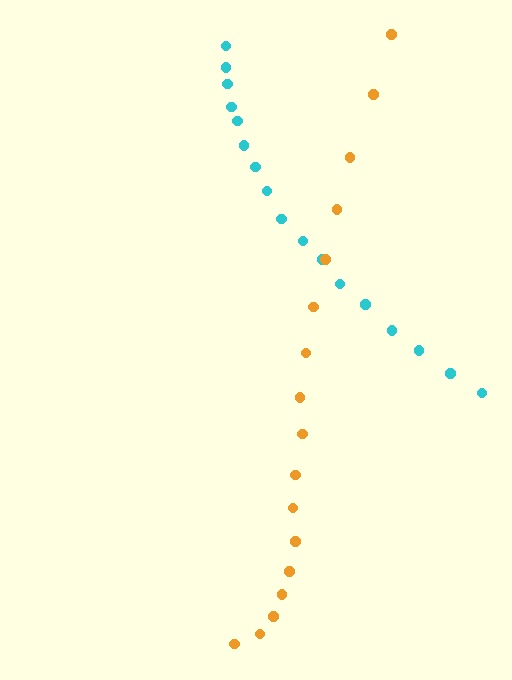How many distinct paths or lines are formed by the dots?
There are 2 distinct paths.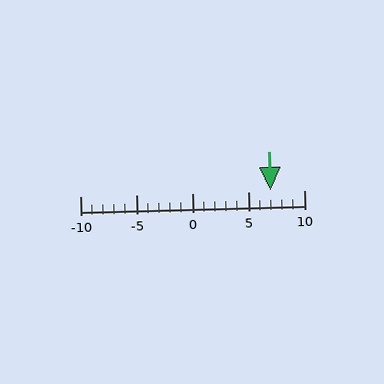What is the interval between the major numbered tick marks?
The major tick marks are spaced 5 units apart.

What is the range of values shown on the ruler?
The ruler shows values from -10 to 10.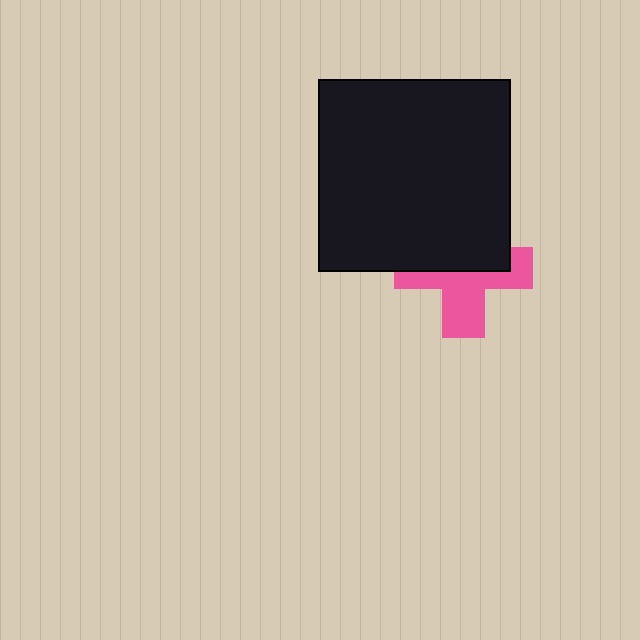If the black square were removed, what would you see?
You would see the complete pink cross.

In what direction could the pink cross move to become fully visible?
The pink cross could move down. That would shift it out from behind the black square entirely.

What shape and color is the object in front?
The object in front is a black square.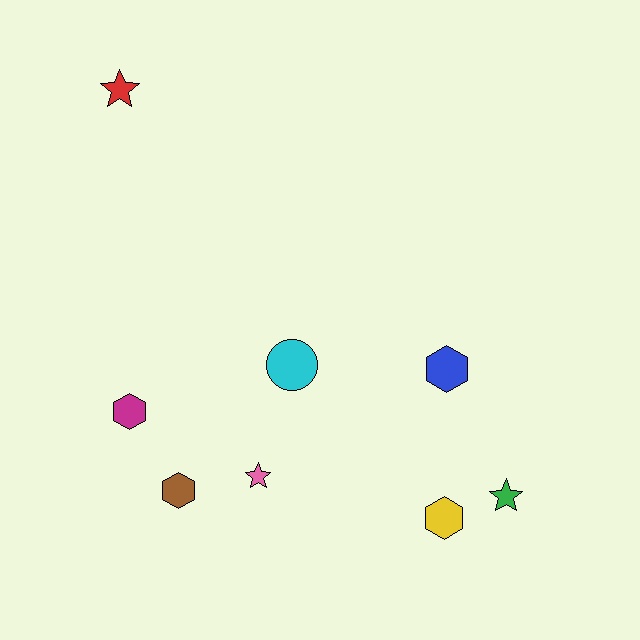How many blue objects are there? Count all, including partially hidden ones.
There is 1 blue object.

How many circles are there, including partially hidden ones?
There is 1 circle.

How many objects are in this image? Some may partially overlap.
There are 8 objects.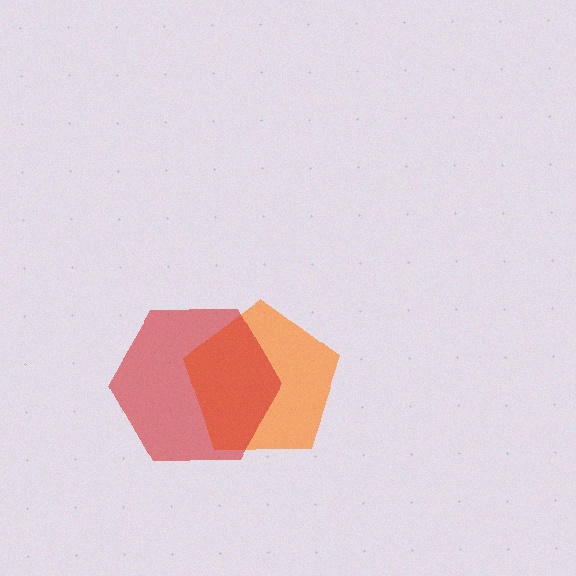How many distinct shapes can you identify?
There are 2 distinct shapes: an orange pentagon, a red hexagon.